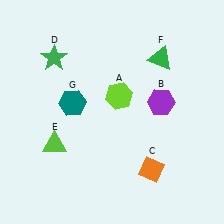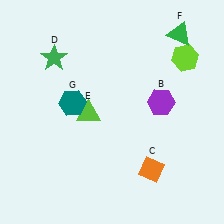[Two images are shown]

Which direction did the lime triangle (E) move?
The lime triangle (E) moved right.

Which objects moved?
The objects that moved are: the lime hexagon (A), the lime triangle (E), the green triangle (F).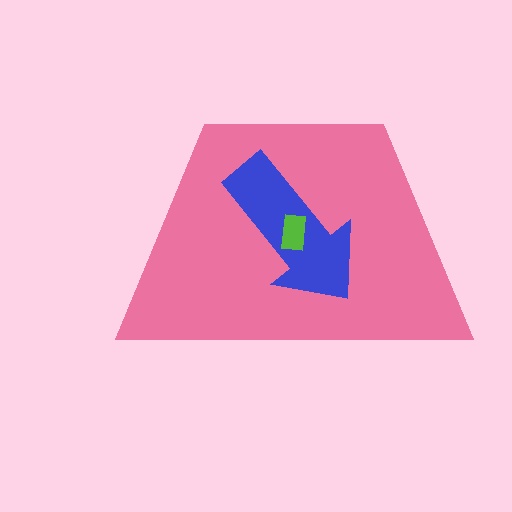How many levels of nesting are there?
3.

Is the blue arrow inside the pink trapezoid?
Yes.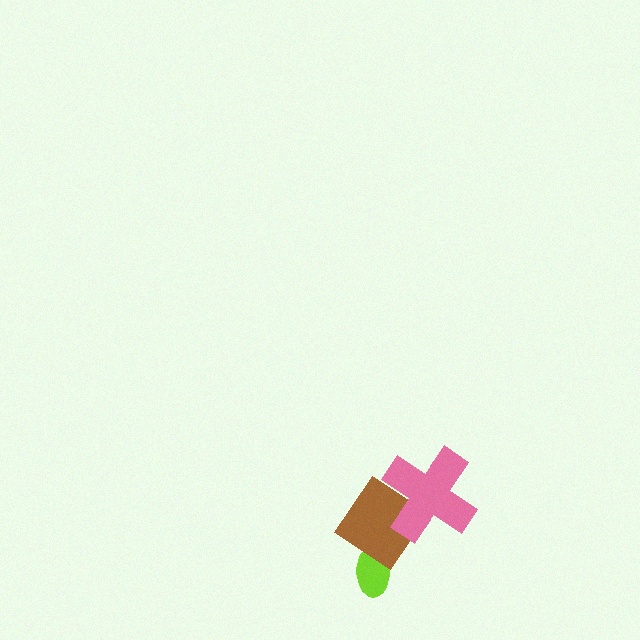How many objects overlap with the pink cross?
1 object overlaps with the pink cross.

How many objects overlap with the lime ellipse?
1 object overlaps with the lime ellipse.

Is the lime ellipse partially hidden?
Yes, it is partially covered by another shape.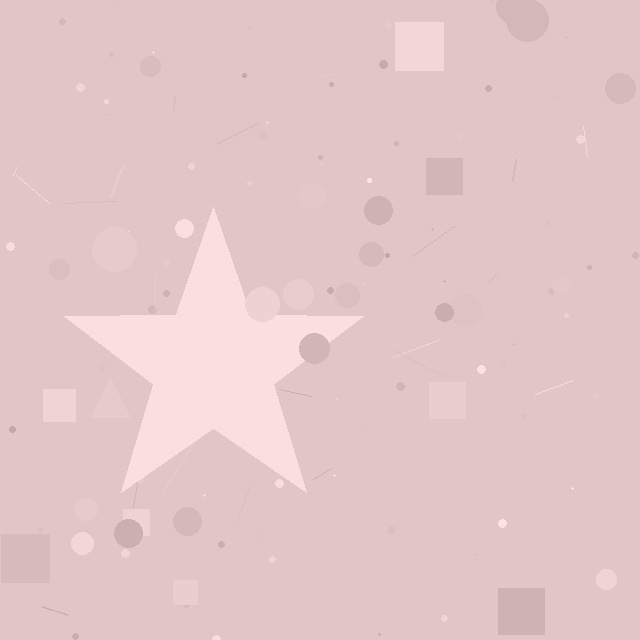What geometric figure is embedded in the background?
A star is embedded in the background.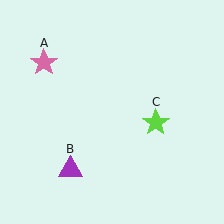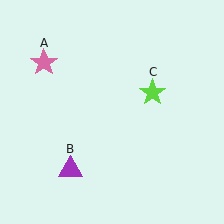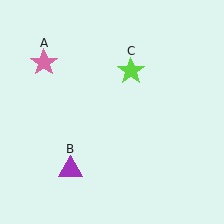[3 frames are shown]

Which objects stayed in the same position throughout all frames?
Pink star (object A) and purple triangle (object B) remained stationary.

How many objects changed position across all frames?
1 object changed position: lime star (object C).